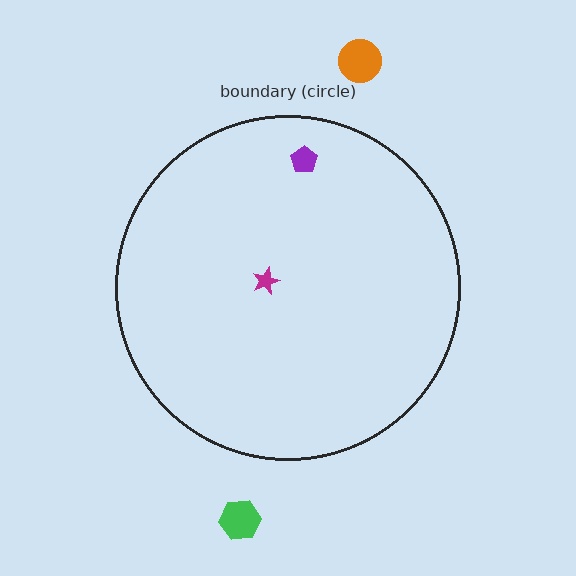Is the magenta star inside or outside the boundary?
Inside.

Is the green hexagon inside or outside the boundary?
Outside.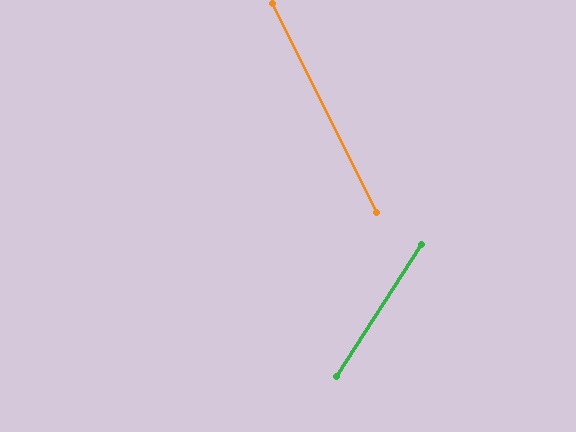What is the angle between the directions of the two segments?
Approximately 60 degrees.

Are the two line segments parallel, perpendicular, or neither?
Neither parallel nor perpendicular — they differ by about 60°.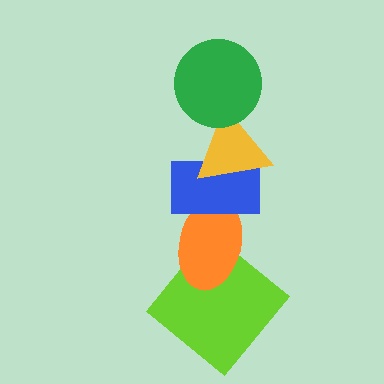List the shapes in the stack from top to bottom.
From top to bottom: the green circle, the yellow triangle, the blue rectangle, the orange ellipse, the lime diamond.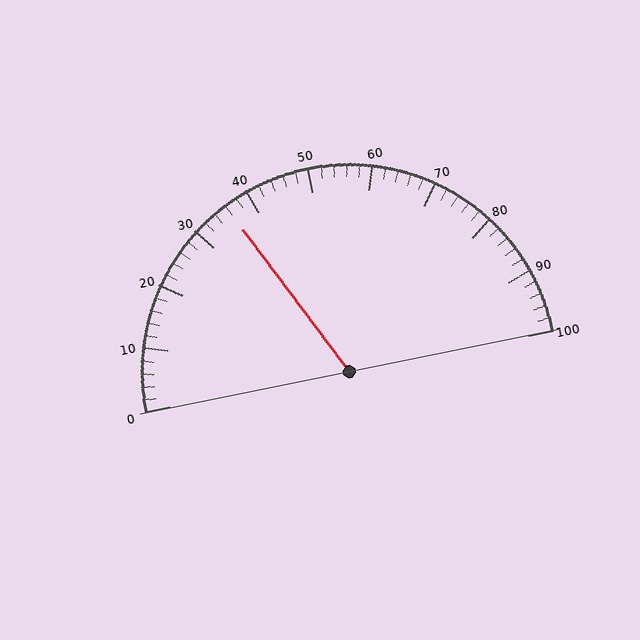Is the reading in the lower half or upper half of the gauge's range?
The reading is in the lower half of the range (0 to 100).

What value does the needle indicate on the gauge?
The needle indicates approximately 36.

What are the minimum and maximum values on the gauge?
The gauge ranges from 0 to 100.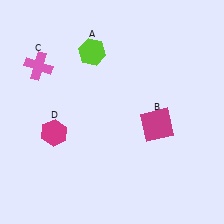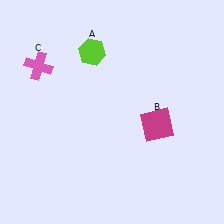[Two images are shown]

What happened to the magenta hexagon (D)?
The magenta hexagon (D) was removed in Image 2. It was in the bottom-left area of Image 1.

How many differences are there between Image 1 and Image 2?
There is 1 difference between the two images.